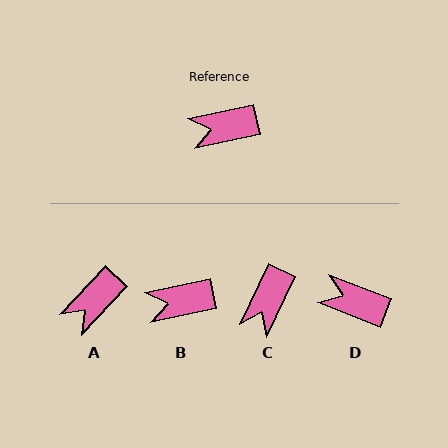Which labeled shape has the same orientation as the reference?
B.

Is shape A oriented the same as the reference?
No, it is off by about 34 degrees.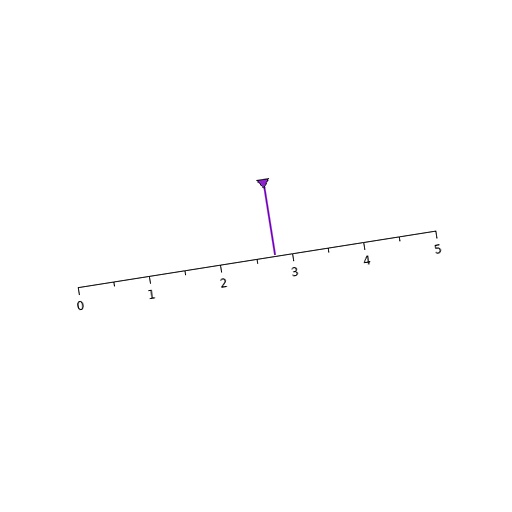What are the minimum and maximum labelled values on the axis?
The axis runs from 0 to 5.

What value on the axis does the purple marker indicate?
The marker indicates approximately 2.8.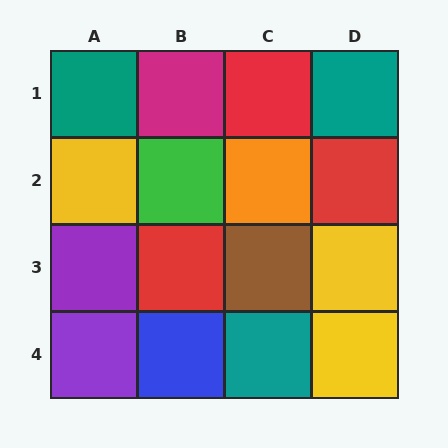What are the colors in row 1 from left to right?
Teal, magenta, red, teal.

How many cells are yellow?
3 cells are yellow.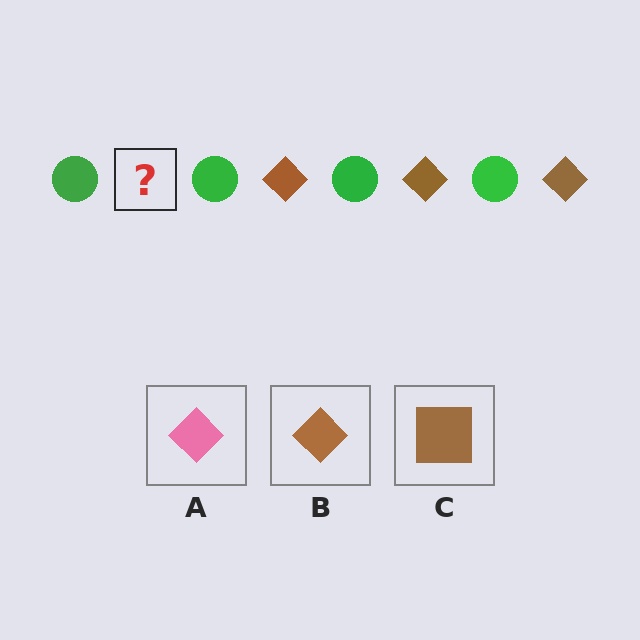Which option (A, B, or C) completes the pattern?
B.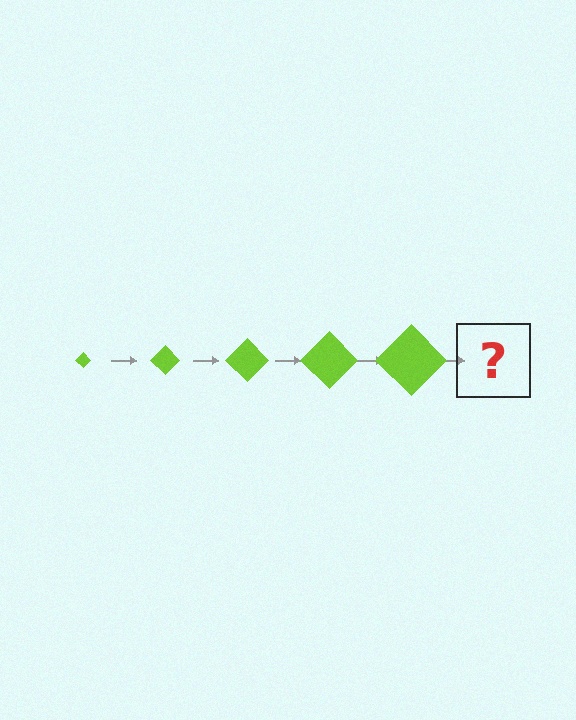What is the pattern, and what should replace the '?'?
The pattern is that the diamond gets progressively larger each step. The '?' should be a lime diamond, larger than the previous one.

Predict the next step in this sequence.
The next step is a lime diamond, larger than the previous one.